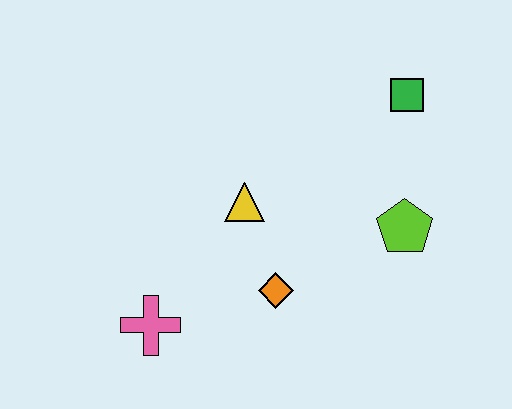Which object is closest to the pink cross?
The orange diamond is closest to the pink cross.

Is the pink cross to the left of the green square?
Yes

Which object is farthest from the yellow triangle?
The green square is farthest from the yellow triangle.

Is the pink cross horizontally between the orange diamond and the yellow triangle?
No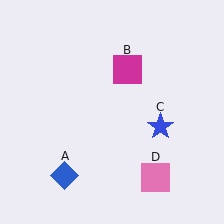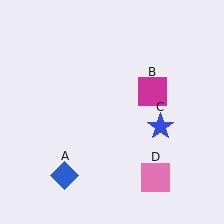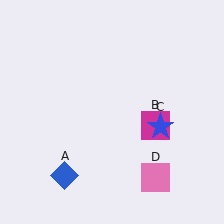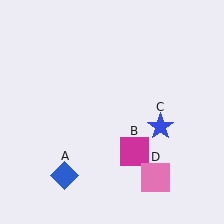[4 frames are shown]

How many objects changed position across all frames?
1 object changed position: magenta square (object B).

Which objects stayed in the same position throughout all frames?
Blue diamond (object A) and blue star (object C) and pink square (object D) remained stationary.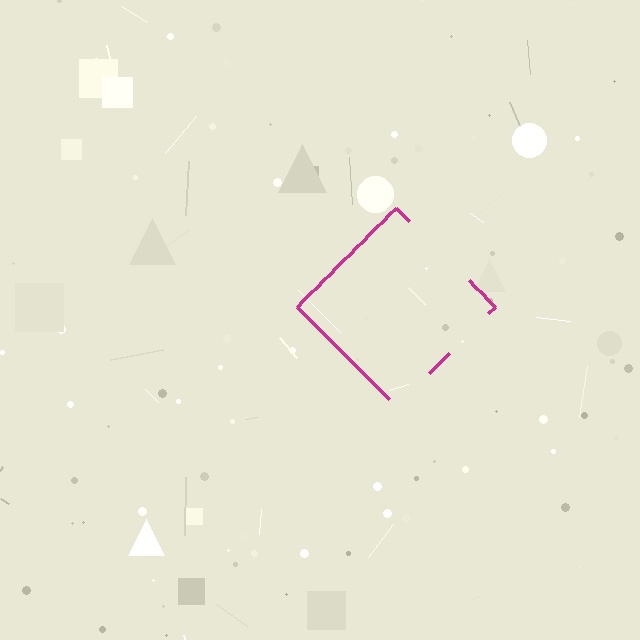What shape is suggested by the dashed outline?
The dashed outline suggests a diamond.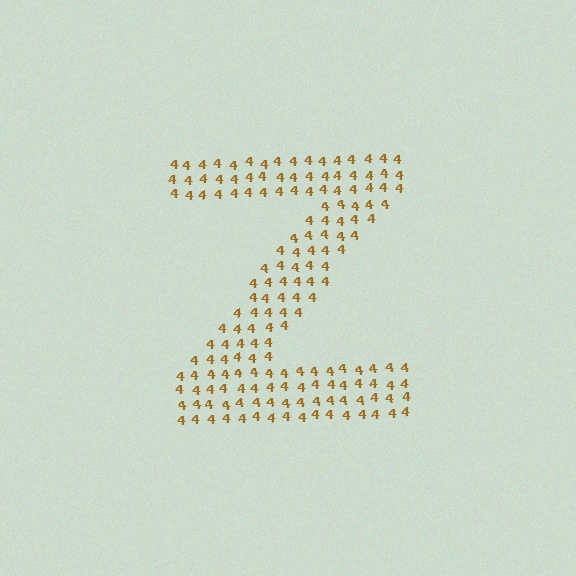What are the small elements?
The small elements are digit 4's.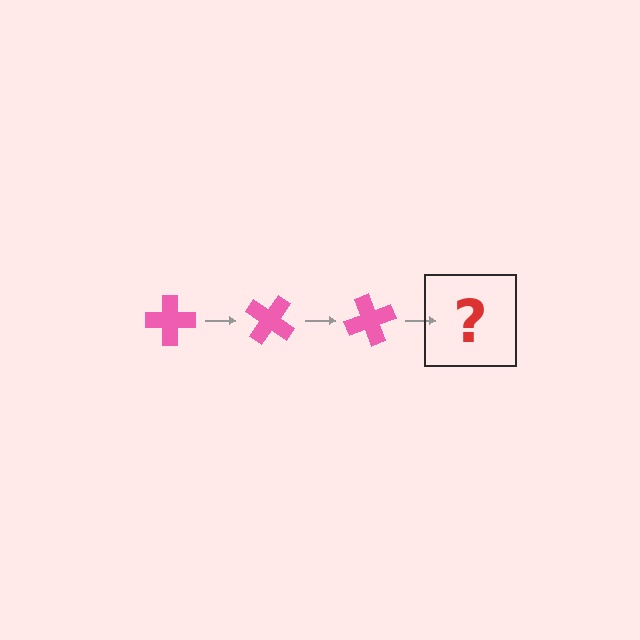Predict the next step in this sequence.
The next step is a pink cross rotated 105 degrees.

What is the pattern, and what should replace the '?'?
The pattern is that the cross rotates 35 degrees each step. The '?' should be a pink cross rotated 105 degrees.